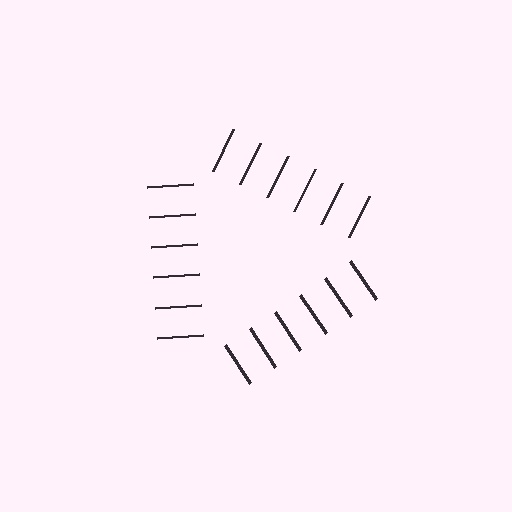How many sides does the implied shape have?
3 sides — the line-ends trace a triangle.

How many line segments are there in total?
18 — 6 along each of the 3 edges.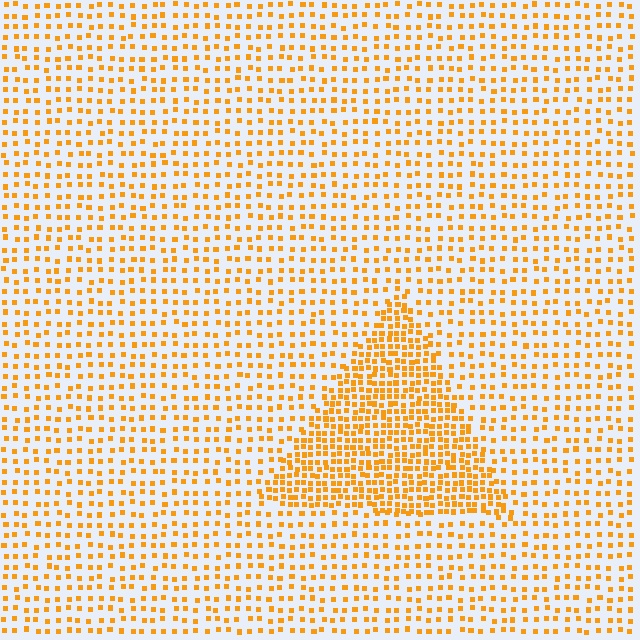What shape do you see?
I see a triangle.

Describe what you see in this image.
The image contains small orange elements arranged at two different densities. A triangle-shaped region is visible where the elements are more densely packed than the surrounding area.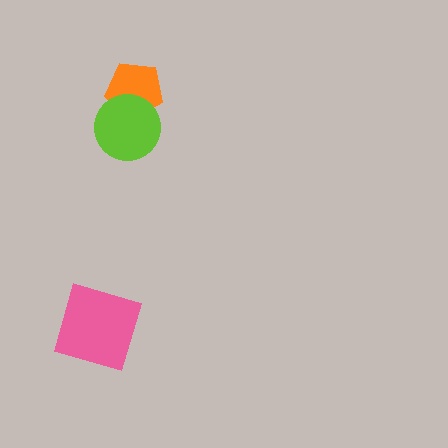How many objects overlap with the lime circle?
1 object overlaps with the lime circle.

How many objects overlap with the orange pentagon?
1 object overlaps with the orange pentagon.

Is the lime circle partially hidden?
No, no other shape covers it.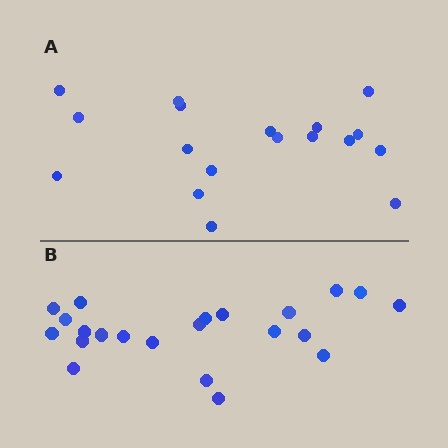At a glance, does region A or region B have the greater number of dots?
Region B (the bottom region) has more dots.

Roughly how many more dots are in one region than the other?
Region B has about 4 more dots than region A.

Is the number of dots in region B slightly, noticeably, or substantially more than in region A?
Region B has only slightly more — the two regions are fairly close. The ratio is roughly 1.2 to 1.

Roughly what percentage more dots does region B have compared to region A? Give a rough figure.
About 20% more.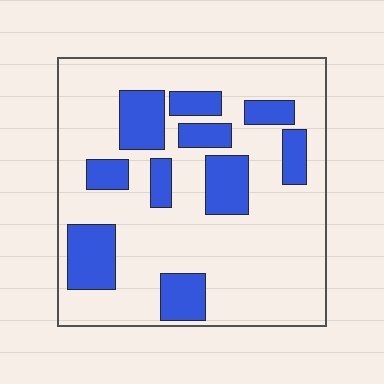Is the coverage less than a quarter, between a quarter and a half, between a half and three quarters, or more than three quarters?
Between a quarter and a half.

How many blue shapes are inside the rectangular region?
10.